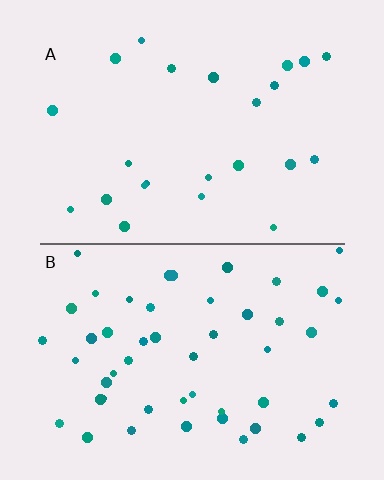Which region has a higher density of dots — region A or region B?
B (the bottom).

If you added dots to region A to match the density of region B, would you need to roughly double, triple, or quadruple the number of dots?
Approximately double.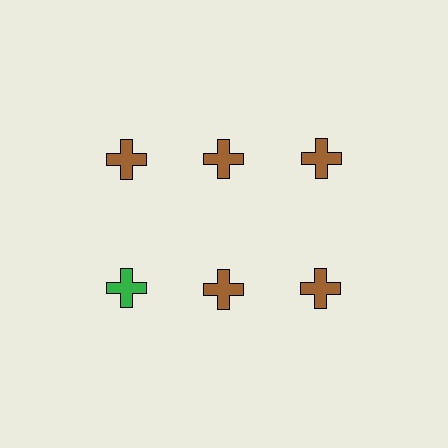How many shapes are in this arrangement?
There are 6 shapes arranged in a grid pattern.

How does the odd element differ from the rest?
It has a different color: green instead of brown.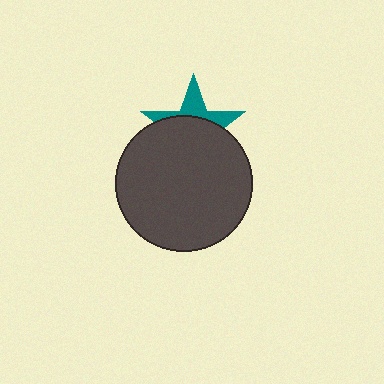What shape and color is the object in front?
The object in front is a dark gray circle.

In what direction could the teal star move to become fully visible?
The teal star could move up. That would shift it out from behind the dark gray circle entirely.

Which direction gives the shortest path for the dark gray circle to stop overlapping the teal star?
Moving down gives the shortest separation.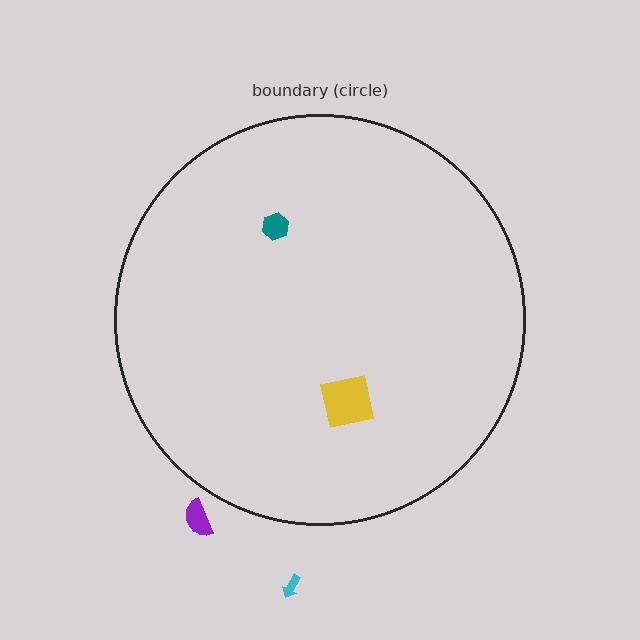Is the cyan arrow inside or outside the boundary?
Outside.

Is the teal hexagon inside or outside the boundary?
Inside.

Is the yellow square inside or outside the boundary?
Inside.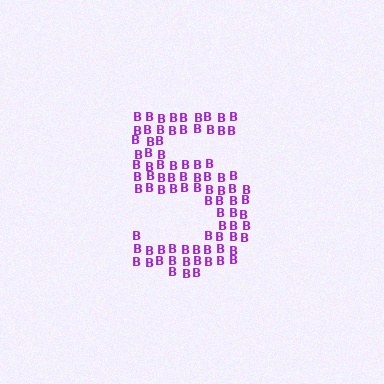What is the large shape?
The large shape is the digit 5.